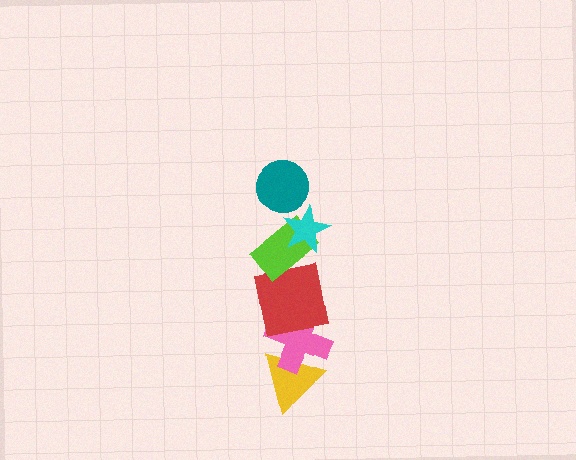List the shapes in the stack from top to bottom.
From top to bottom: the teal circle, the cyan star, the lime rectangle, the red square, the pink cross, the yellow triangle.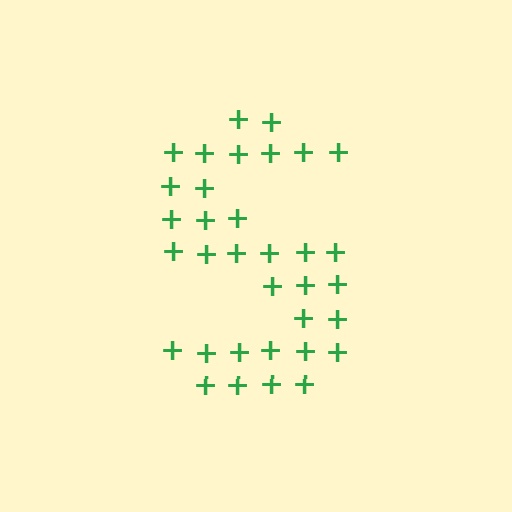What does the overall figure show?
The overall figure shows the letter S.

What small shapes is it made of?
It is made of small plus signs.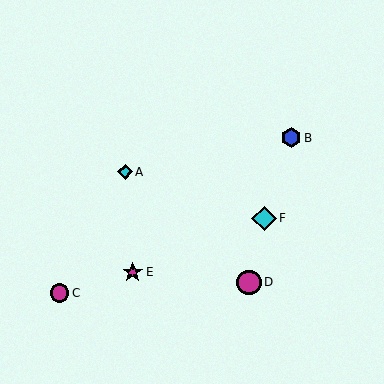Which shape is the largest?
The magenta circle (labeled D) is the largest.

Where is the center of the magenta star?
The center of the magenta star is at (133, 272).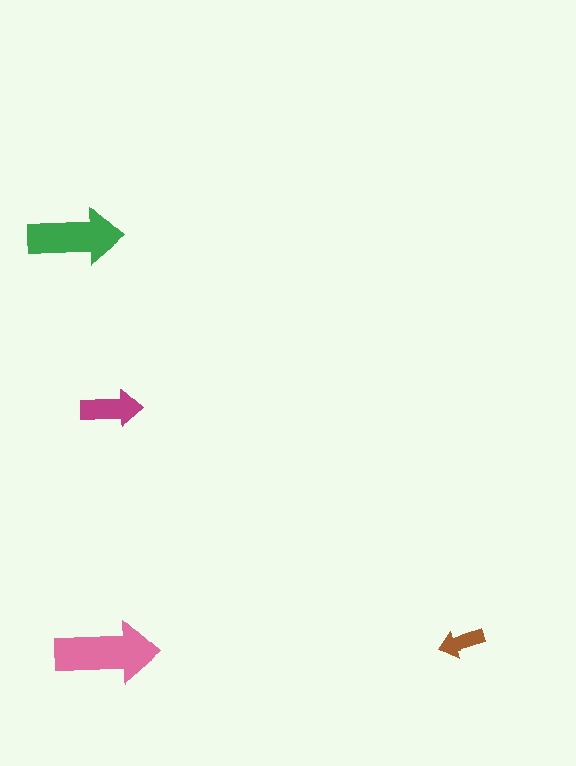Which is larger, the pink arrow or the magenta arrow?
The pink one.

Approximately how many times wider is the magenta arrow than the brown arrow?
About 1.5 times wider.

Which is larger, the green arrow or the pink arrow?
The pink one.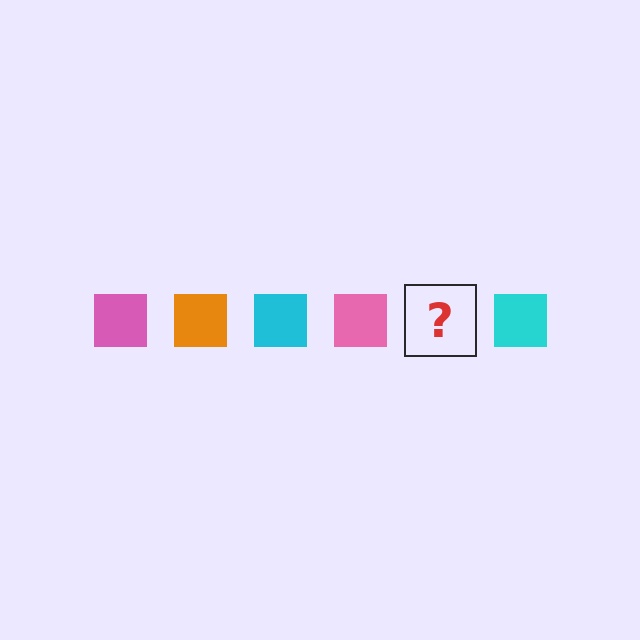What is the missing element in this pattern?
The missing element is an orange square.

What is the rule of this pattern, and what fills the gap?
The rule is that the pattern cycles through pink, orange, cyan squares. The gap should be filled with an orange square.